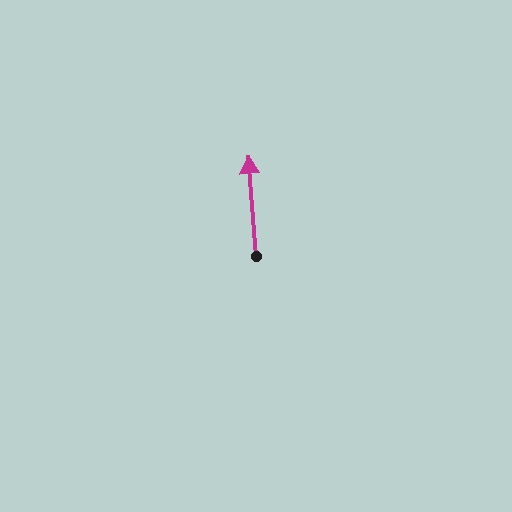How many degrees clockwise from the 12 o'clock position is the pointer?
Approximately 356 degrees.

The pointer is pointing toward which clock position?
Roughly 12 o'clock.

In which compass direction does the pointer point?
North.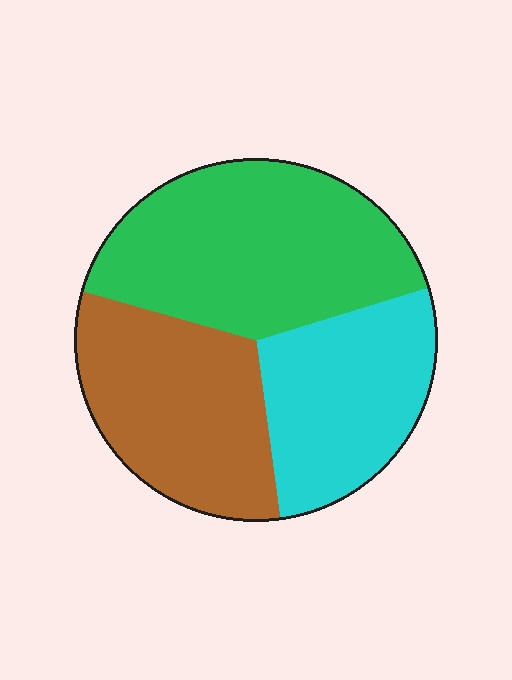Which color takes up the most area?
Green, at roughly 40%.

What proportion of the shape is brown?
Brown covers about 30% of the shape.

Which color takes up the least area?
Cyan, at roughly 25%.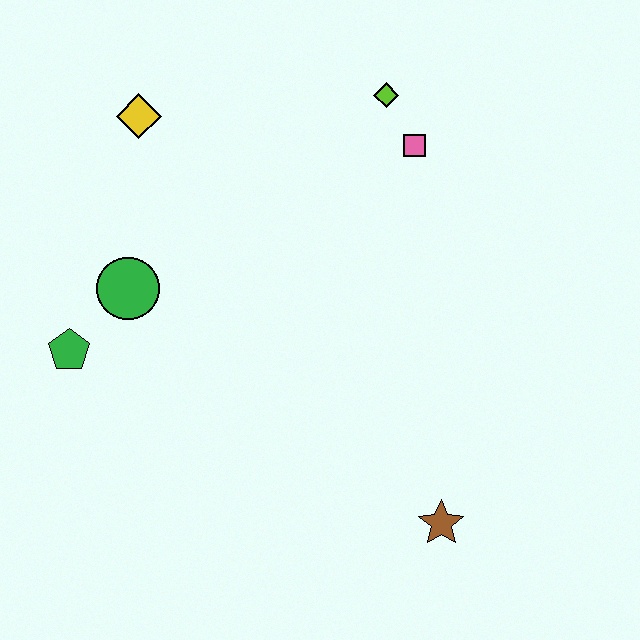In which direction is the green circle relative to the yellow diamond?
The green circle is below the yellow diamond.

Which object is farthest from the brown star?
The yellow diamond is farthest from the brown star.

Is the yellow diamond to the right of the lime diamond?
No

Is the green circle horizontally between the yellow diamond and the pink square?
No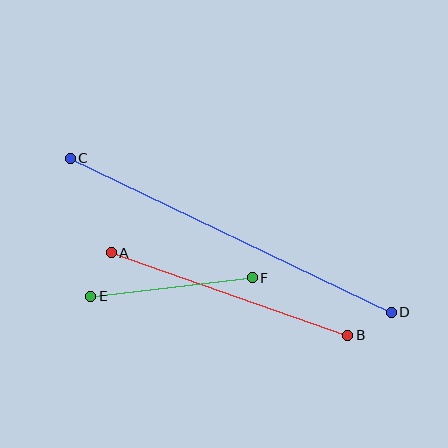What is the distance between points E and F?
The distance is approximately 162 pixels.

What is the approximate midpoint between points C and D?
The midpoint is at approximately (231, 235) pixels.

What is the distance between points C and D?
The distance is approximately 356 pixels.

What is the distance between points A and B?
The distance is approximately 251 pixels.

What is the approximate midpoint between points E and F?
The midpoint is at approximately (172, 287) pixels.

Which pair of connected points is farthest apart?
Points C and D are farthest apart.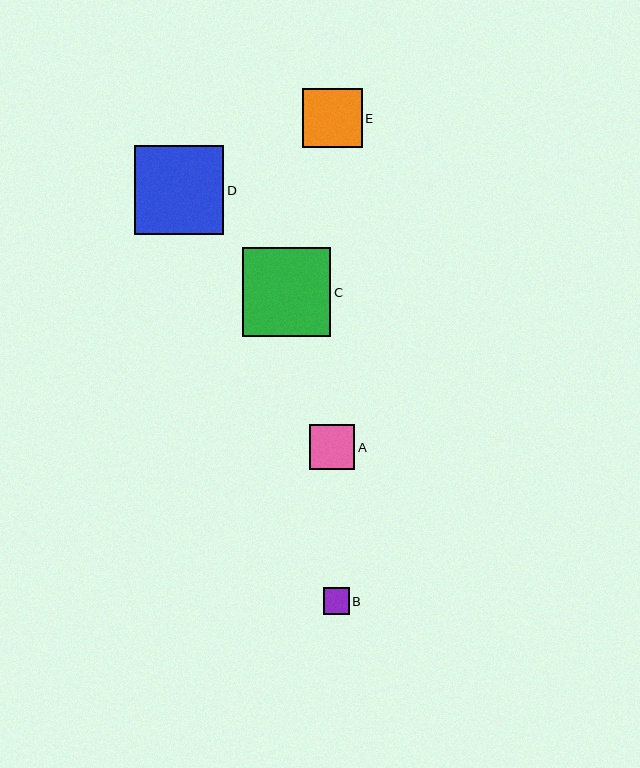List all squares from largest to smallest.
From largest to smallest: D, C, E, A, B.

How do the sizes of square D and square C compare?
Square D and square C are approximately the same size.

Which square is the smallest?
Square B is the smallest with a size of approximately 26 pixels.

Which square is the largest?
Square D is the largest with a size of approximately 89 pixels.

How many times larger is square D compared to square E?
Square D is approximately 1.5 times the size of square E.